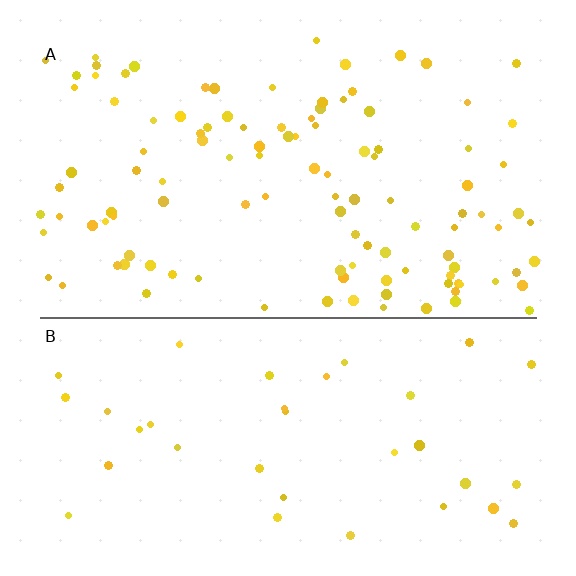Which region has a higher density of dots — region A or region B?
A (the top).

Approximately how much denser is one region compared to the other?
Approximately 3.0× — region A over region B.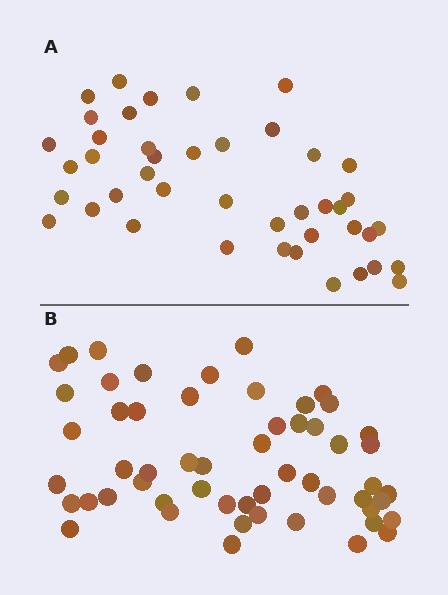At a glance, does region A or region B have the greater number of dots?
Region B (the bottom region) has more dots.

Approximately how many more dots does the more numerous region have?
Region B has roughly 12 or so more dots than region A.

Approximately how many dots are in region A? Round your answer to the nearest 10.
About 40 dots. (The exact count is 43, which rounds to 40.)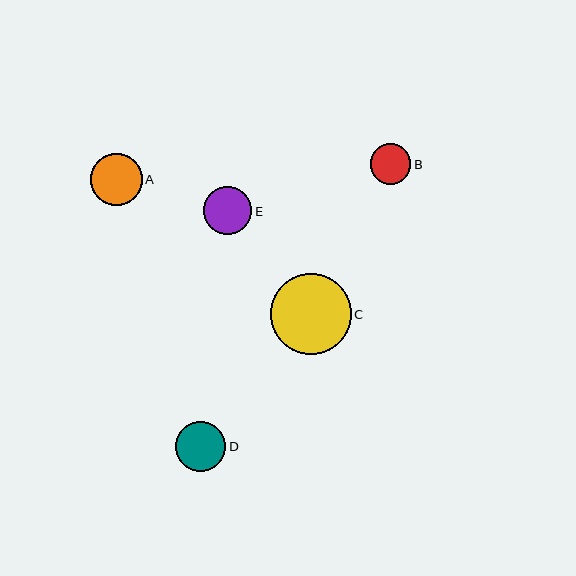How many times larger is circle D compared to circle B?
Circle D is approximately 1.2 times the size of circle B.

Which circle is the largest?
Circle C is the largest with a size of approximately 81 pixels.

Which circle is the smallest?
Circle B is the smallest with a size of approximately 40 pixels.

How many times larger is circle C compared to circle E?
Circle C is approximately 1.7 times the size of circle E.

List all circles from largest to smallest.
From largest to smallest: C, A, D, E, B.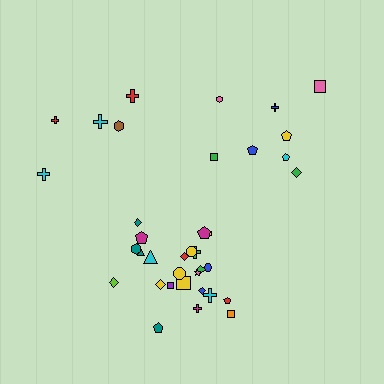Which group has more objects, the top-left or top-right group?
The top-right group.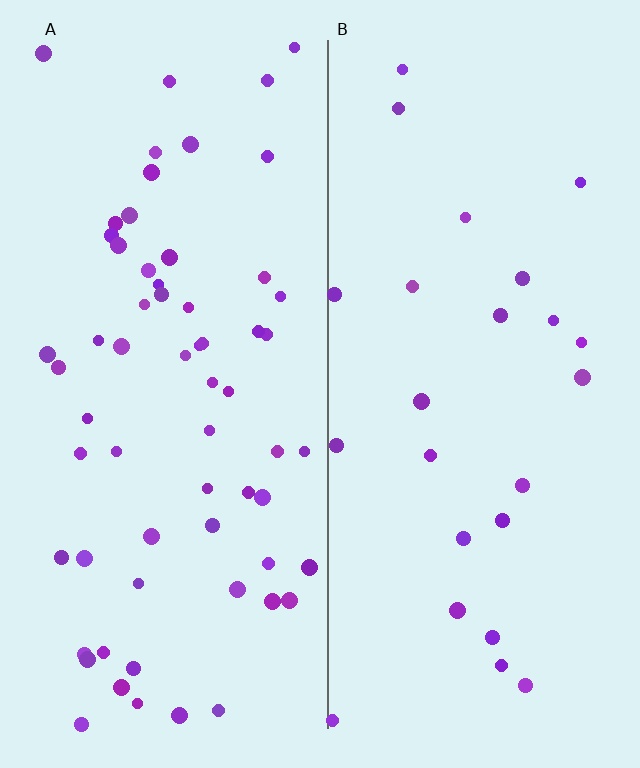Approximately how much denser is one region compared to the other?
Approximately 2.5× — region A over region B.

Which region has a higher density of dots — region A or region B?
A (the left).